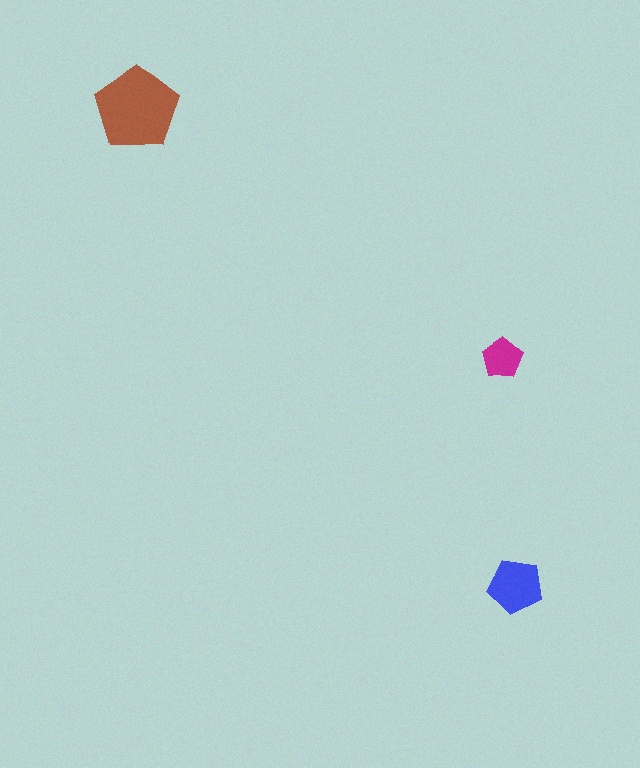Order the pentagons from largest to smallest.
the brown one, the blue one, the magenta one.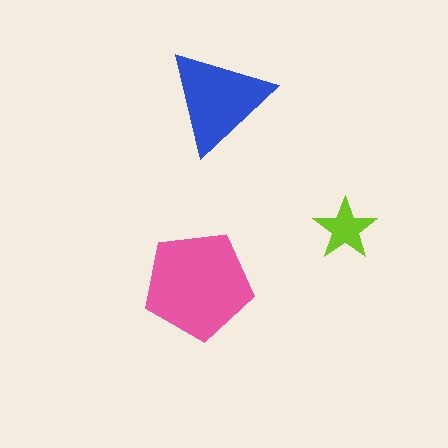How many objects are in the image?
There are 3 objects in the image.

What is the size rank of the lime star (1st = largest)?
3rd.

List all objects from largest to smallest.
The pink pentagon, the blue triangle, the lime star.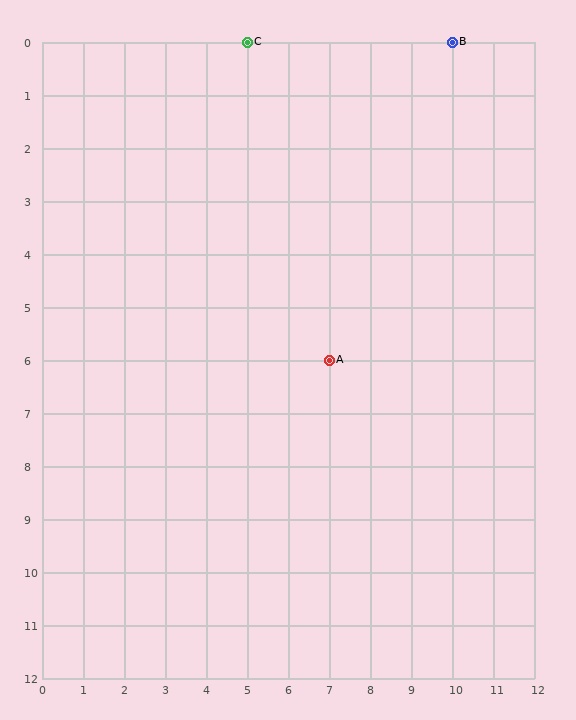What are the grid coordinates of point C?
Point C is at grid coordinates (5, 0).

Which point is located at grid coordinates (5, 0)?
Point C is at (5, 0).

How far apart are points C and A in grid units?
Points C and A are 2 columns and 6 rows apart (about 6.3 grid units diagonally).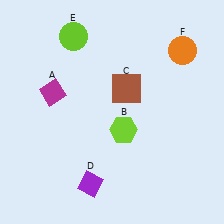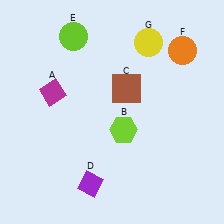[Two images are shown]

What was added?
A yellow circle (G) was added in Image 2.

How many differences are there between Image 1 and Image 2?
There is 1 difference between the two images.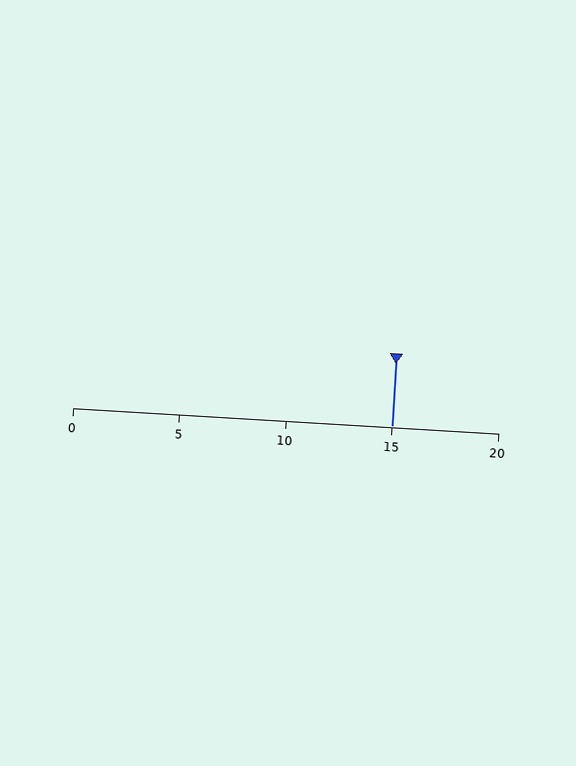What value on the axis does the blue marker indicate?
The marker indicates approximately 15.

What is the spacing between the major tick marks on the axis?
The major ticks are spaced 5 apart.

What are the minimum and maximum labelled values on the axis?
The axis runs from 0 to 20.